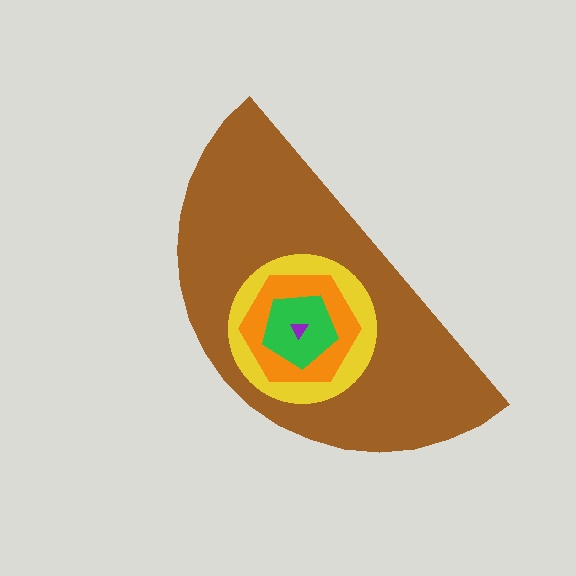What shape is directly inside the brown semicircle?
The yellow circle.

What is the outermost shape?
The brown semicircle.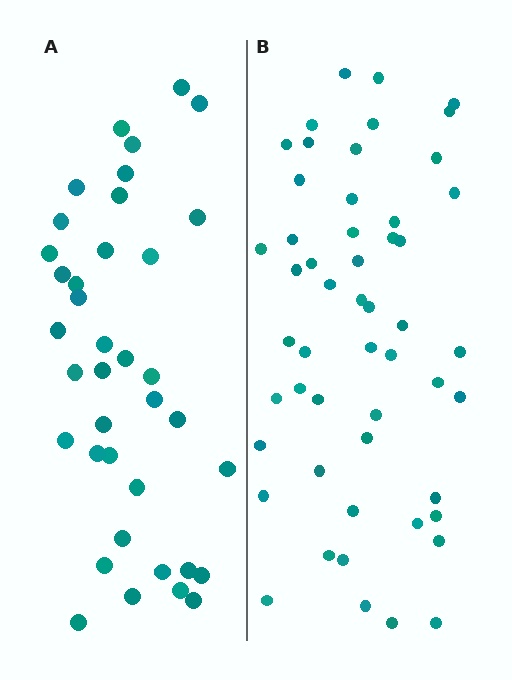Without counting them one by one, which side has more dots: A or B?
Region B (the right region) has more dots.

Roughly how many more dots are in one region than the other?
Region B has approximately 15 more dots than region A.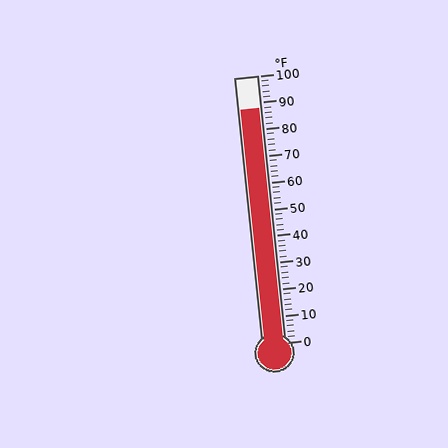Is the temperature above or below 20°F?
The temperature is above 20°F.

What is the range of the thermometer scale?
The thermometer scale ranges from 0°F to 100°F.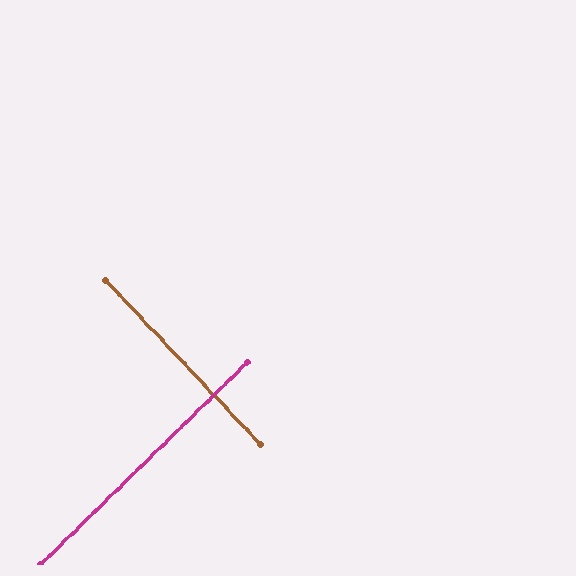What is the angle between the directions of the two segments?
Approximately 89 degrees.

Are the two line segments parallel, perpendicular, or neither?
Perpendicular — they meet at approximately 89°.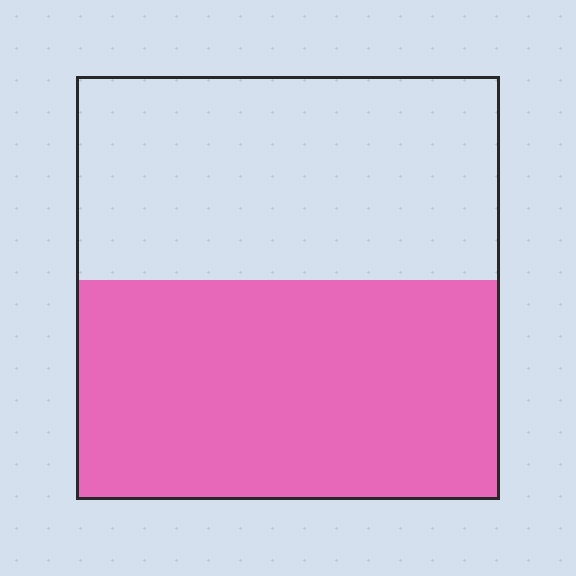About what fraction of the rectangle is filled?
About one half (1/2).